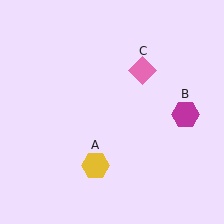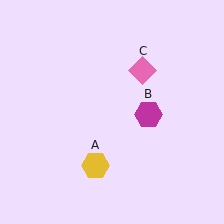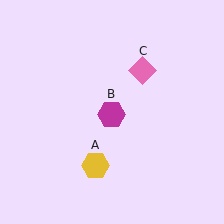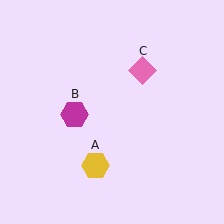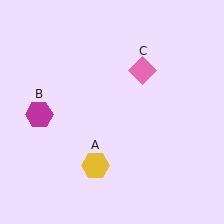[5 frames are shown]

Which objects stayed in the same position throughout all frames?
Yellow hexagon (object A) and pink diamond (object C) remained stationary.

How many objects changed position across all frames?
1 object changed position: magenta hexagon (object B).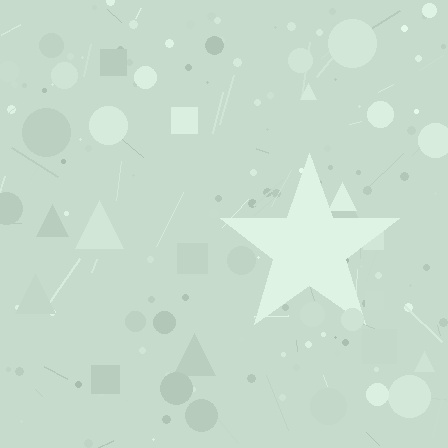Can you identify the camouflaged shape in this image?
The camouflaged shape is a star.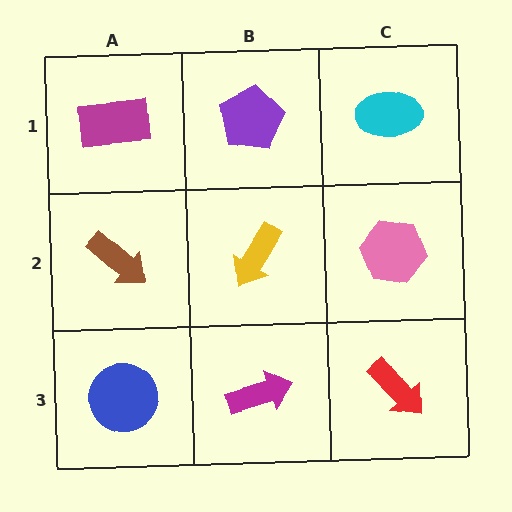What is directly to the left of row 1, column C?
A purple pentagon.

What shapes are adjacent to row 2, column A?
A magenta rectangle (row 1, column A), a blue circle (row 3, column A), a yellow arrow (row 2, column B).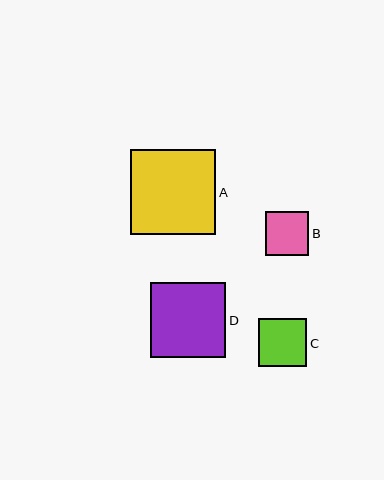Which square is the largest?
Square A is the largest with a size of approximately 85 pixels.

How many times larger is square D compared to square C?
Square D is approximately 1.6 times the size of square C.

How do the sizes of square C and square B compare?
Square C and square B are approximately the same size.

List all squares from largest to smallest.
From largest to smallest: A, D, C, B.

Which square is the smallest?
Square B is the smallest with a size of approximately 44 pixels.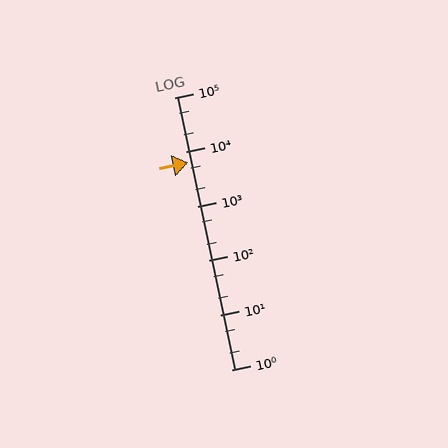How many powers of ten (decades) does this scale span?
The scale spans 5 decades, from 1 to 100000.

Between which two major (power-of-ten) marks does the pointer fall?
The pointer is between 1000 and 10000.